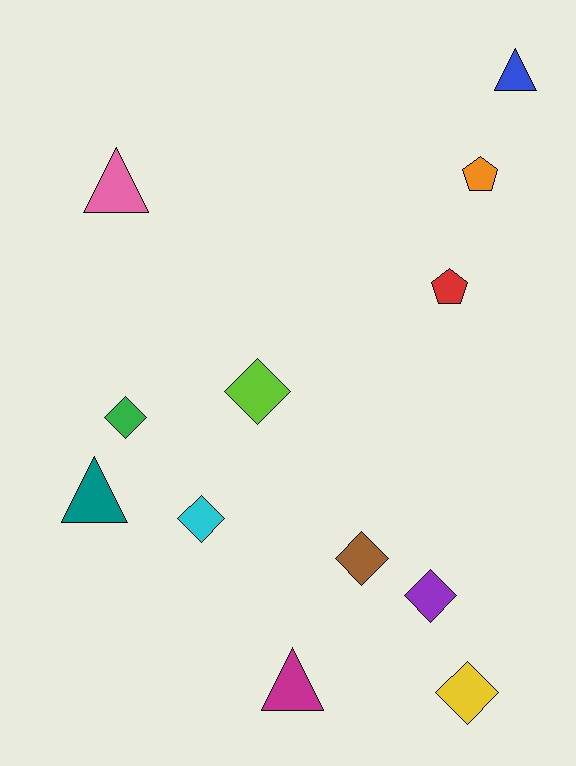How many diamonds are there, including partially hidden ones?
There are 6 diamonds.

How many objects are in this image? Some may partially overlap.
There are 12 objects.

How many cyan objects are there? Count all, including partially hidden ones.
There is 1 cyan object.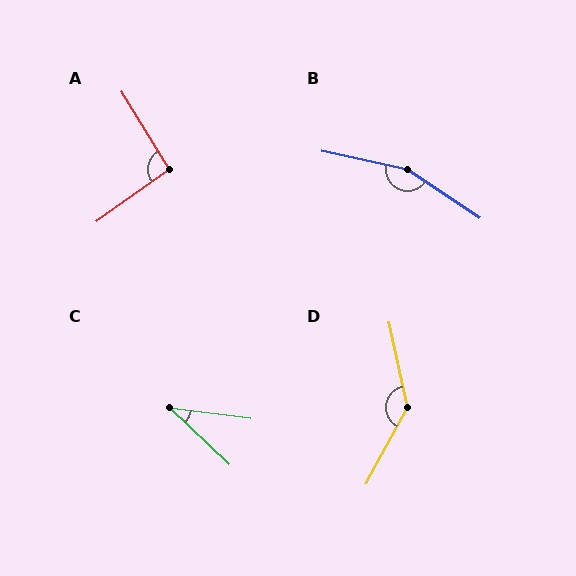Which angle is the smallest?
C, at approximately 37 degrees.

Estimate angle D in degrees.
Approximately 139 degrees.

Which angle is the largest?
B, at approximately 158 degrees.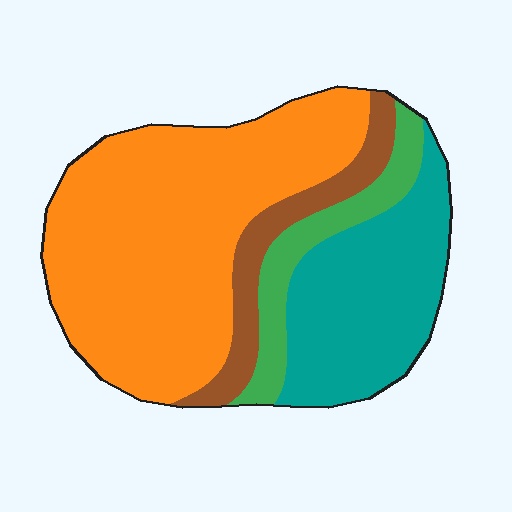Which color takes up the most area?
Orange, at roughly 55%.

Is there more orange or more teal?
Orange.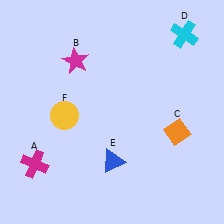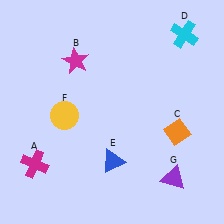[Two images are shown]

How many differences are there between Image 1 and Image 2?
There is 1 difference between the two images.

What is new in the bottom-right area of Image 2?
A purple triangle (G) was added in the bottom-right area of Image 2.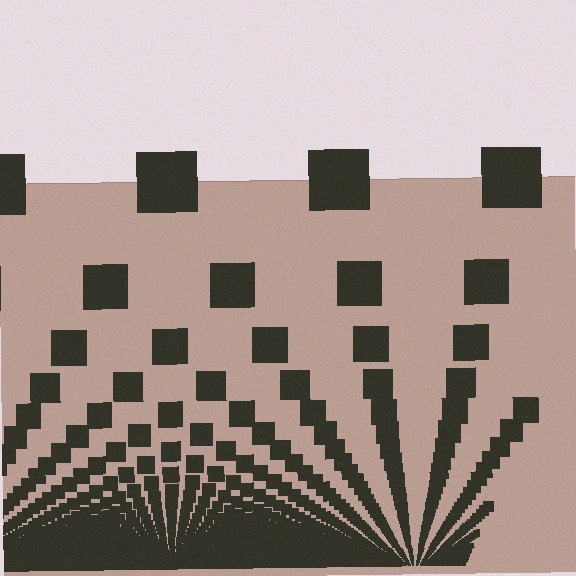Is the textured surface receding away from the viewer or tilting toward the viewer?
The surface appears to tilt toward the viewer. Texture elements get larger and sparser toward the top.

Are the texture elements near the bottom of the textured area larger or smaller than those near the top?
Smaller. The gradient is inverted — elements near the bottom are smaller and denser.